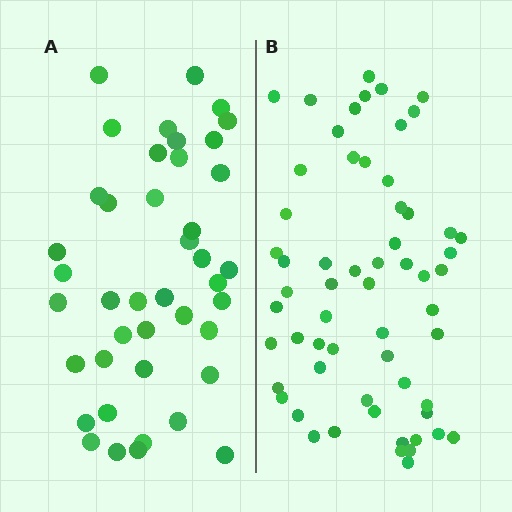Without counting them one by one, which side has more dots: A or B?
Region B (the right region) has more dots.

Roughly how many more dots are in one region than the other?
Region B has approximately 20 more dots than region A.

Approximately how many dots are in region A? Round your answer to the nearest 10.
About 40 dots. (The exact count is 42, which rounds to 40.)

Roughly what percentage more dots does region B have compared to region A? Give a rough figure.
About 45% more.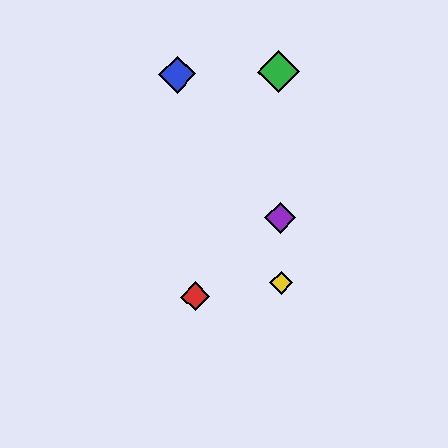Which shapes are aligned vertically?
The green diamond, the yellow diamond, the purple diamond are aligned vertically.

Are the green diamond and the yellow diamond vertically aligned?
Yes, both are at x≈278.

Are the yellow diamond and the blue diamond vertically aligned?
No, the yellow diamond is at x≈281 and the blue diamond is at x≈177.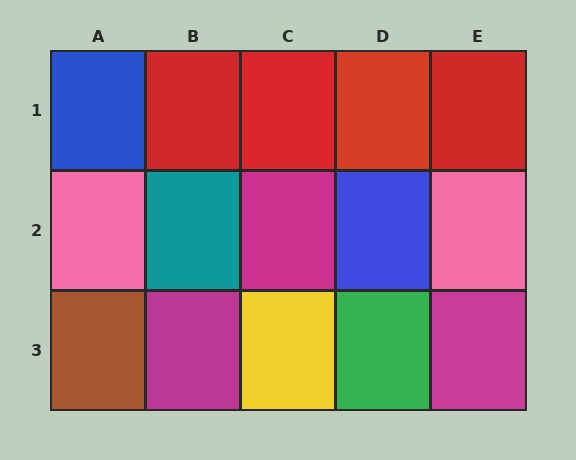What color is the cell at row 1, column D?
Red.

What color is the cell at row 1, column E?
Red.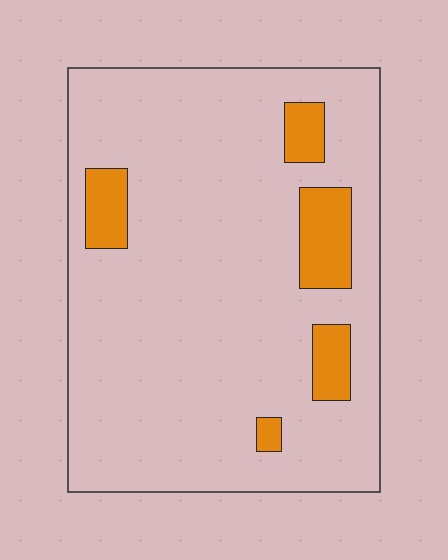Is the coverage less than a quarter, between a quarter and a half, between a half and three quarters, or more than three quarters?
Less than a quarter.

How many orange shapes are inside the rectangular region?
5.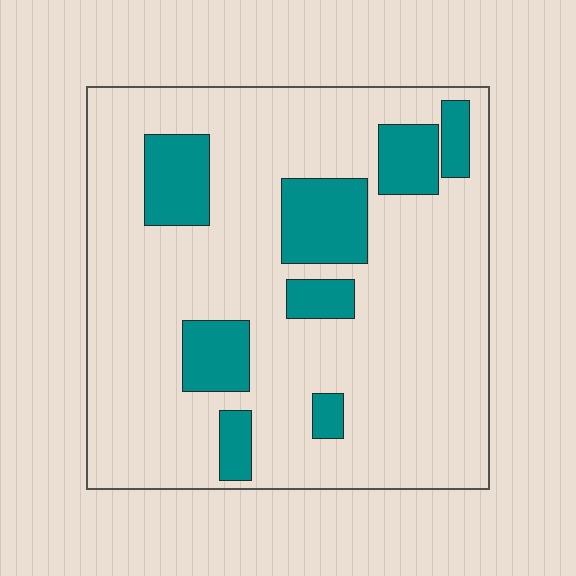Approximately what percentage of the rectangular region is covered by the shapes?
Approximately 20%.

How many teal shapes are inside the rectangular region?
8.